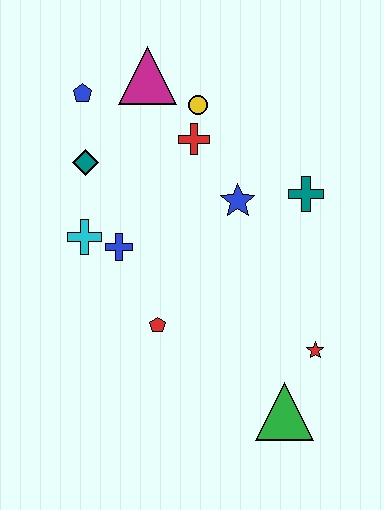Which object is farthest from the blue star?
The green triangle is farthest from the blue star.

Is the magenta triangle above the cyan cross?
Yes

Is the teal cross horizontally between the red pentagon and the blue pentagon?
No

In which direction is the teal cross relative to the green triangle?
The teal cross is above the green triangle.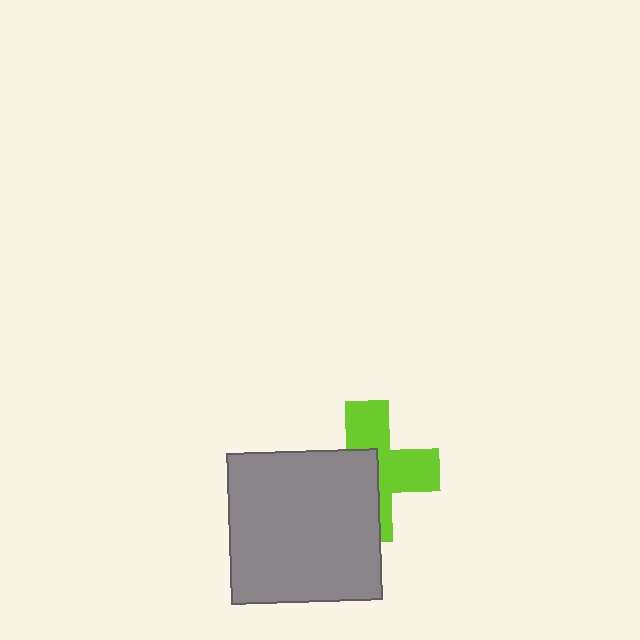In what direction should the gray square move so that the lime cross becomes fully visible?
The gray square should move toward the lower-left. That is the shortest direction to clear the overlap and leave the lime cross fully visible.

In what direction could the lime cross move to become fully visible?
The lime cross could move toward the upper-right. That would shift it out from behind the gray square entirely.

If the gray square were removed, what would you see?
You would see the complete lime cross.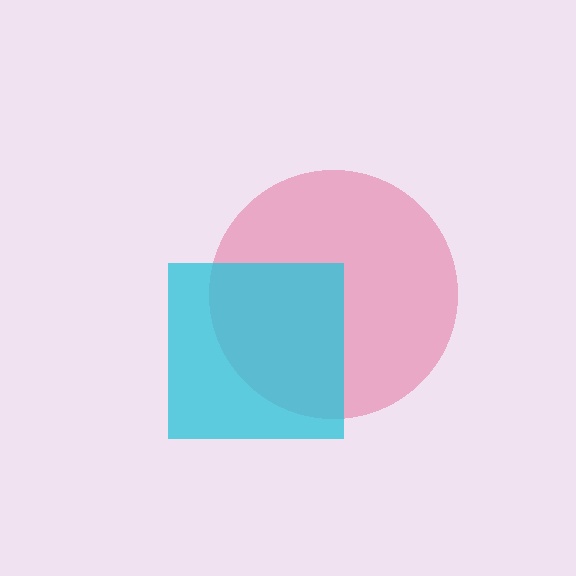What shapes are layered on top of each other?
The layered shapes are: a pink circle, a cyan square.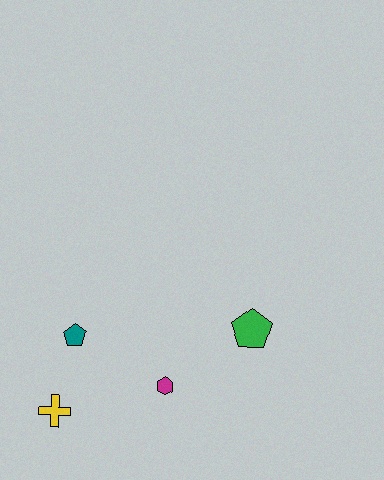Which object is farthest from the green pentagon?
The yellow cross is farthest from the green pentagon.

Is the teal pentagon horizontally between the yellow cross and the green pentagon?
Yes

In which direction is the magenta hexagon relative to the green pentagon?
The magenta hexagon is to the left of the green pentagon.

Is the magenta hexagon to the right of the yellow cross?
Yes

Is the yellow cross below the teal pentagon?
Yes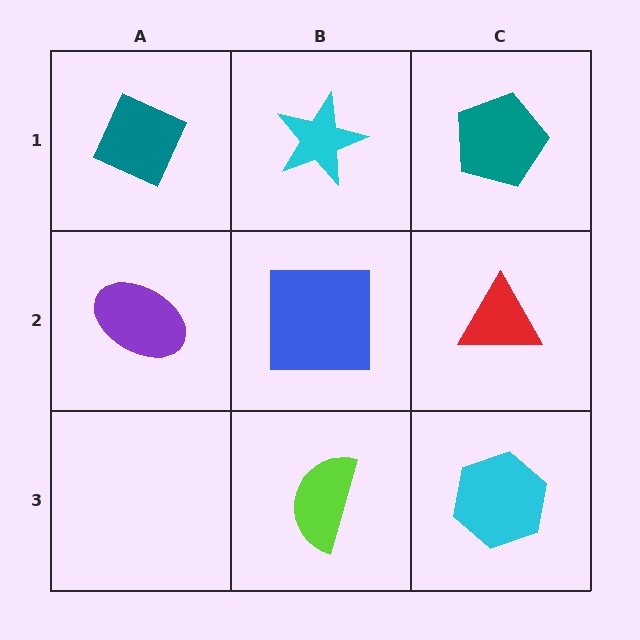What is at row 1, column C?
A teal pentagon.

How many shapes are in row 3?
2 shapes.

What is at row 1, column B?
A cyan star.